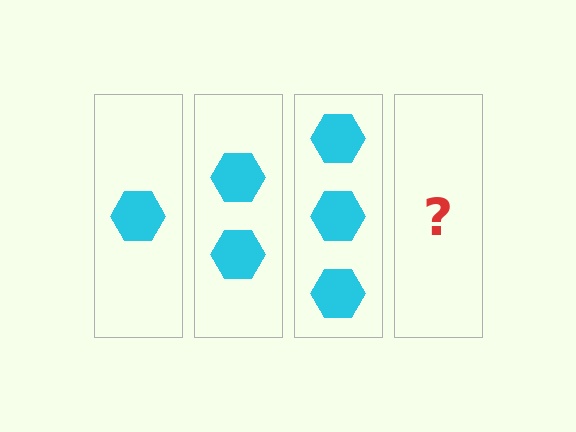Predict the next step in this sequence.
The next step is 4 hexagons.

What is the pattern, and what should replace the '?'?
The pattern is that each step adds one more hexagon. The '?' should be 4 hexagons.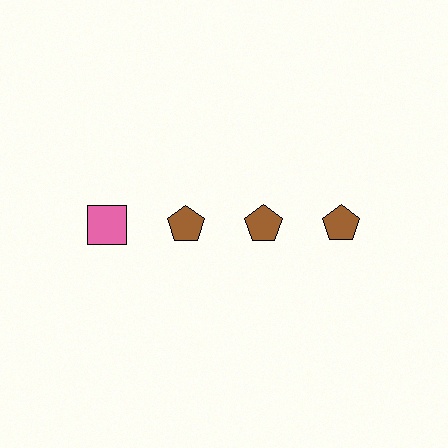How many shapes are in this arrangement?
There are 4 shapes arranged in a grid pattern.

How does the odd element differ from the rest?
It differs in both color (pink instead of brown) and shape (square instead of pentagon).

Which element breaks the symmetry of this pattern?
The pink square in the top row, leftmost column breaks the symmetry. All other shapes are brown pentagons.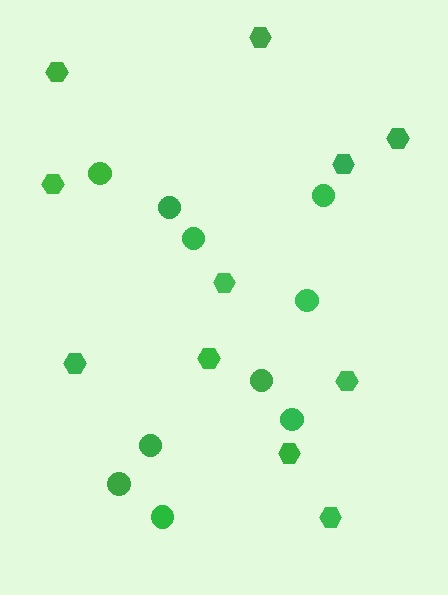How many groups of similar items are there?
There are 2 groups: one group of hexagons (11) and one group of circles (10).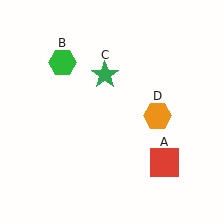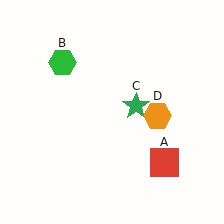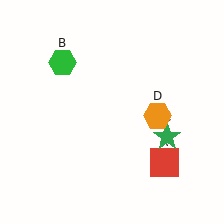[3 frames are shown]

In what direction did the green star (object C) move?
The green star (object C) moved down and to the right.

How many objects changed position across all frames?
1 object changed position: green star (object C).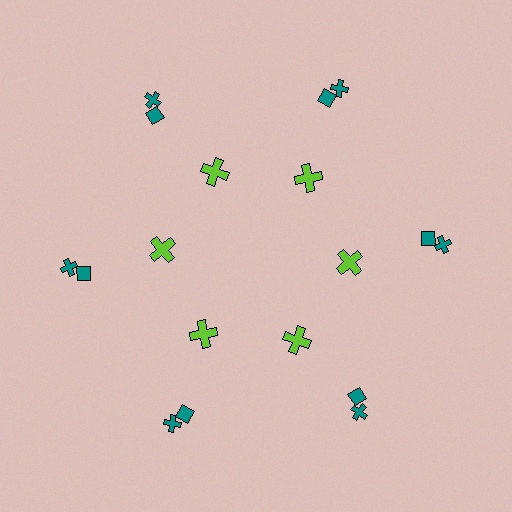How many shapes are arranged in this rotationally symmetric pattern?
There are 18 shapes, arranged in 6 groups of 3.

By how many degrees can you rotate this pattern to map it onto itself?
The pattern maps onto itself every 60 degrees of rotation.